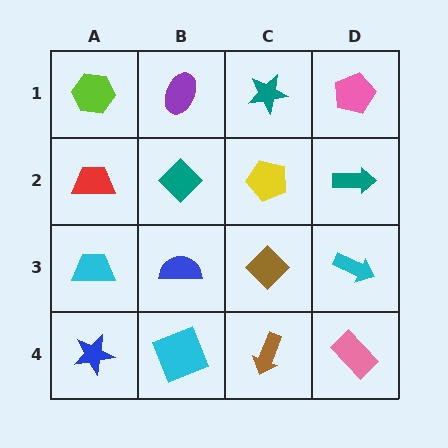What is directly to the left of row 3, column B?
A cyan trapezoid.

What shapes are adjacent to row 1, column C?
A yellow pentagon (row 2, column C), a purple ellipse (row 1, column B), a pink pentagon (row 1, column D).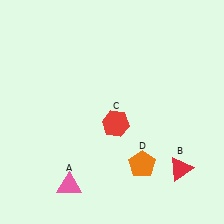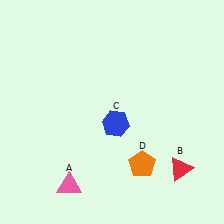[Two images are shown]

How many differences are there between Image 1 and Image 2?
There is 1 difference between the two images.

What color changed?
The hexagon (C) changed from red in Image 1 to blue in Image 2.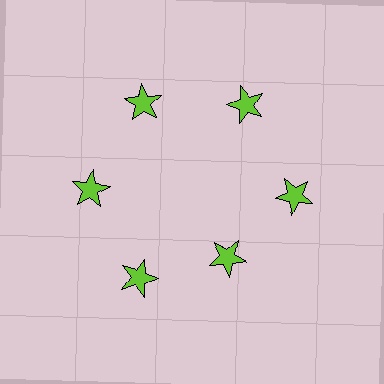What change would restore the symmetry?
The symmetry would be restored by moving it outward, back onto the ring so that all 6 stars sit at equal angles and equal distance from the center.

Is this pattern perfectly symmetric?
No. The 6 lime stars are arranged in a ring, but one element near the 5 o'clock position is pulled inward toward the center, breaking the 6-fold rotational symmetry.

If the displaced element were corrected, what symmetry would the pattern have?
It would have 6-fold rotational symmetry — the pattern would map onto itself every 60 degrees.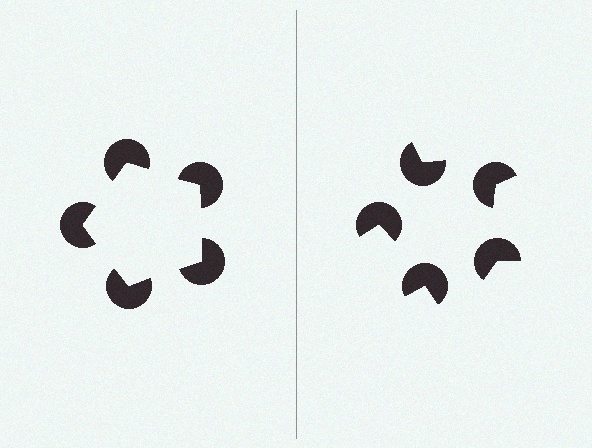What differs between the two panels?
The pac-man discs are positioned identically on both sides; only the wedge orientations differ. On the left they align to a pentagon; on the right they are misaligned.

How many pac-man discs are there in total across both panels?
10 — 5 on each side.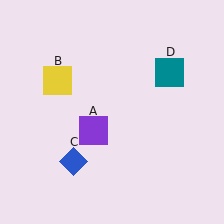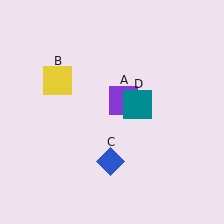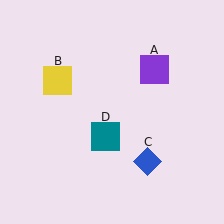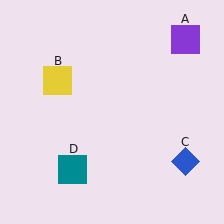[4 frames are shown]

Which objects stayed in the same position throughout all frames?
Yellow square (object B) remained stationary.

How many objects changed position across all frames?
3 objects changed position: purple square (object A), blue diamond (object C), teal square (object D).